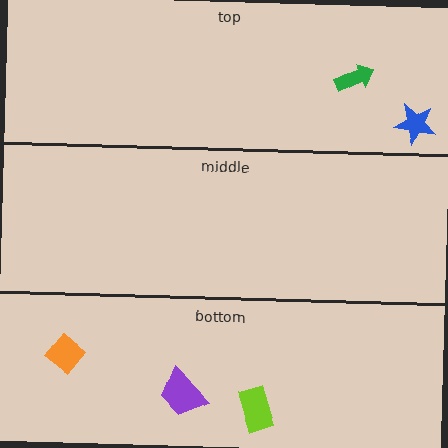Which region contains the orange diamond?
The bottom region.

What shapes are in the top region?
The green arrow, the blue star.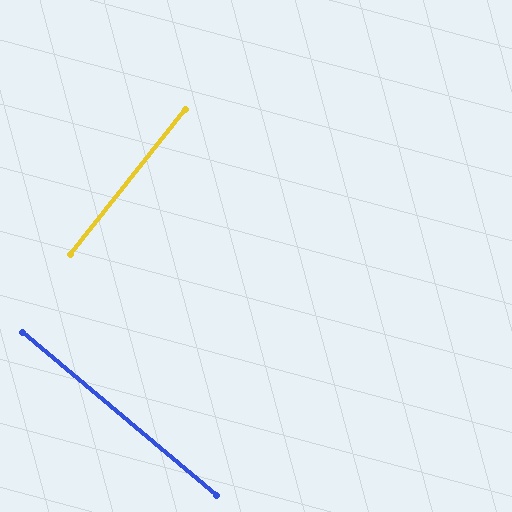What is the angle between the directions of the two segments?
Approximately 88 degrees.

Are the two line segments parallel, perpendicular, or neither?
Perpendicular — they meet at approximately 88°.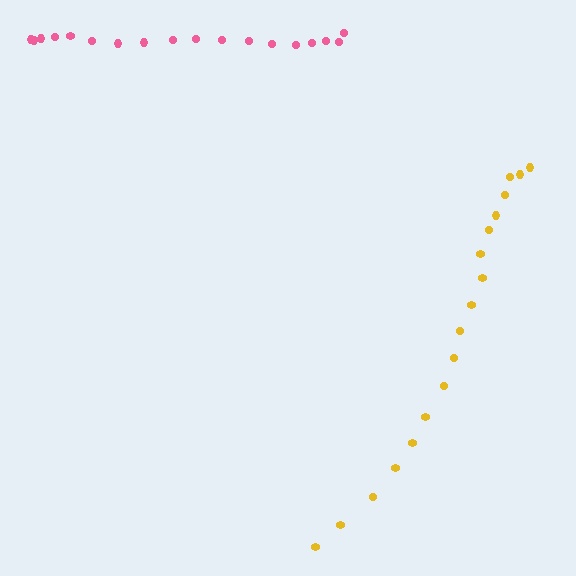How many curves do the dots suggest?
There are 2 distinct paths.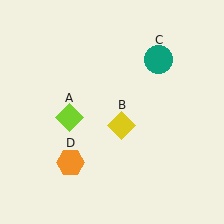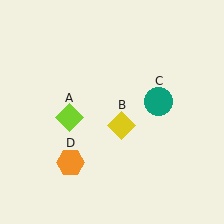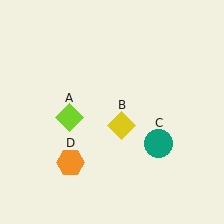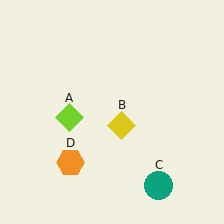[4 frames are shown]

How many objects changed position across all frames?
1 object changed position: teal circle (object C).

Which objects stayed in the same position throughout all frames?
Lime diamond (object A) and yellow diamond (object B) and orange hexagon (object D) remained stationary.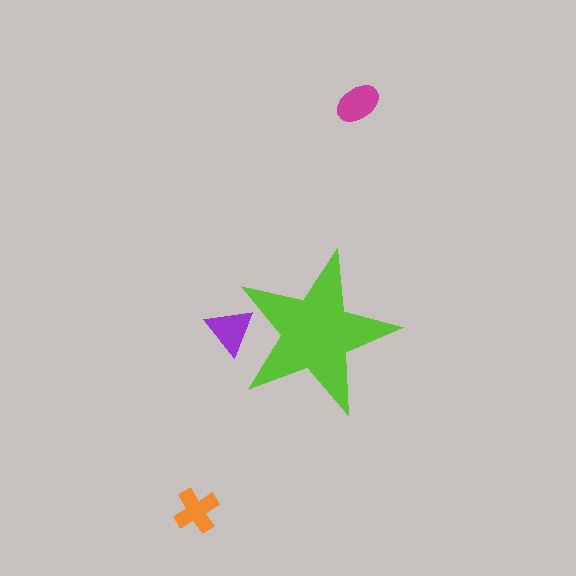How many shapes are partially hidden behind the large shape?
1 shape is partially hidden.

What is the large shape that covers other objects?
A lime star.